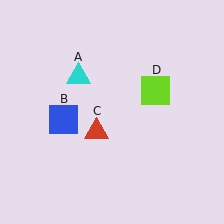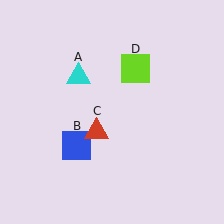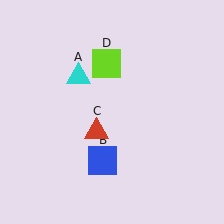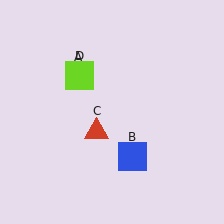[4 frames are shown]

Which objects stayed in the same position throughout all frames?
Cyan triangle (object A) and red triangle (object C) remained stationary.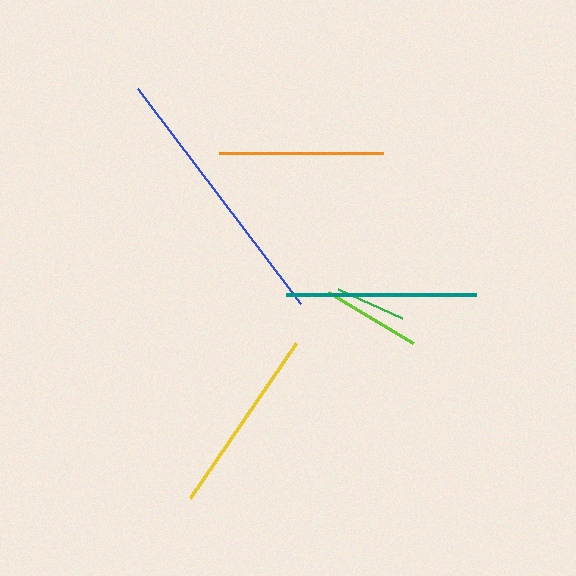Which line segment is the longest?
The blue line is the longest at approximately 270 pixels.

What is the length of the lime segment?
The lime segment is approximately 99 pixels long.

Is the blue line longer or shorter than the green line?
The blue line is longer than the green line.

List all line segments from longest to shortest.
From longest to shortest: blue, teal, yellow, orange, lime, green.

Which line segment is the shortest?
The green line is the shortest at approximately 70 pixels.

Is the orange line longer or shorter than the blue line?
The blue line is longer than the orange line.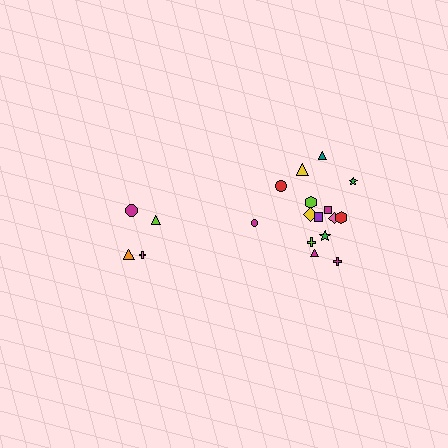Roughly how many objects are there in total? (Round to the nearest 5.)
Roughly 20 objects in total.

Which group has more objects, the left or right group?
The right group.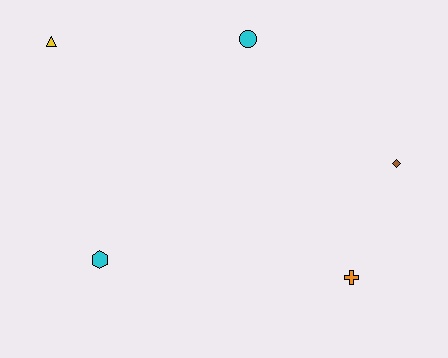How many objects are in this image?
There are 5 objects.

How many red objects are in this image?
There are no red objects.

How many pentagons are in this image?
There are no pentagons.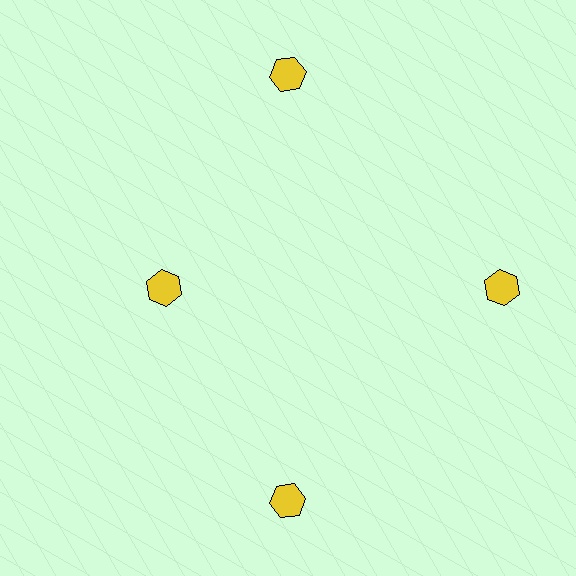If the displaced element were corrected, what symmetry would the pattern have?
It would have 4-fold rotational symmetry — the pattern would map onto itself every 90 degrees.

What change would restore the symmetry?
The symmetry would be restored by moving it outward, back onto the ring so that all 4 hexagons sit at equal angles and equal distance from the center.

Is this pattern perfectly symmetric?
No. The 4 yellow hexagons are arranged in a ring, but one element near the 9 o'clock position is pulled inward toward the center, breaking the 4-fold rotational symmetry.